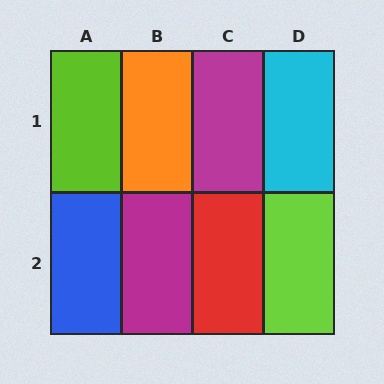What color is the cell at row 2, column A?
Blue.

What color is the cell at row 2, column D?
Lime.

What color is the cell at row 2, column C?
Red.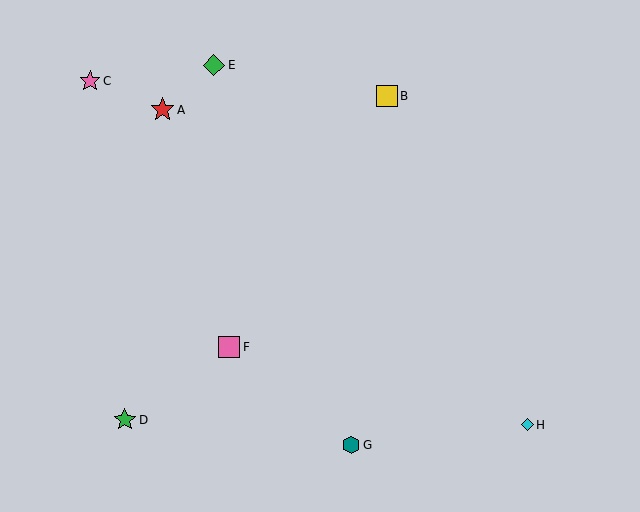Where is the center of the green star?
The center of the green star is at (125, 420).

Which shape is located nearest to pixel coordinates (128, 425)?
The green star (labeled D) at (125, 420) is nearest to that location.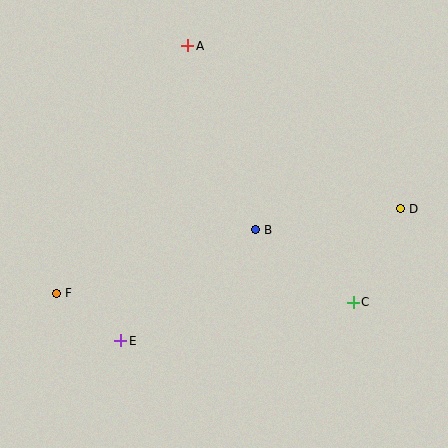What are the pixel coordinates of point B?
Point B is at (256, 230).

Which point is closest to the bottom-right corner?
Point C is closest to the bottom-right corner.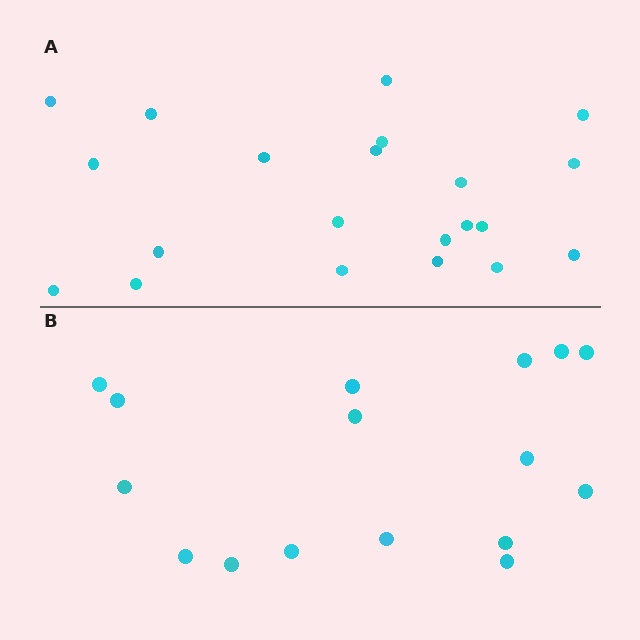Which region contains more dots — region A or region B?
Region A (the top region) has more dots.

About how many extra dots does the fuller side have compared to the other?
Region A has about 5 more dots than region B.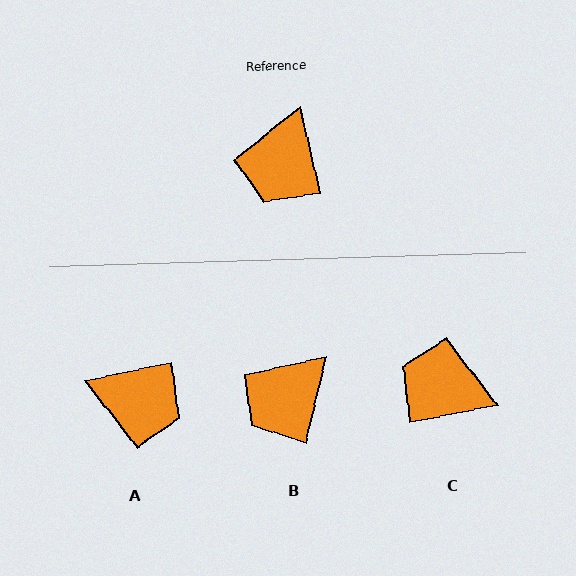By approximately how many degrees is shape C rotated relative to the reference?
Approximately 92 degrees clockwise.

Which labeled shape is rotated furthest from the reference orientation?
C, about 92 degrees away.